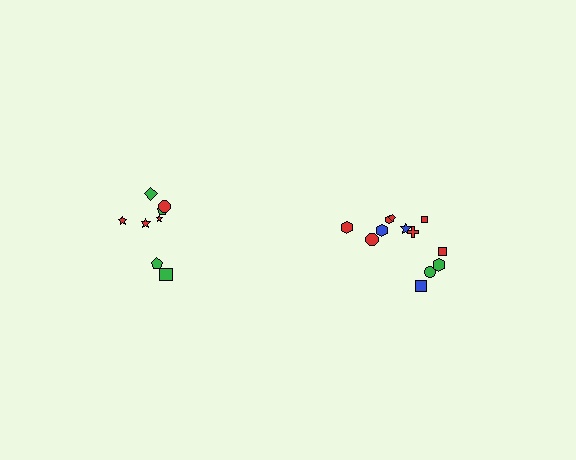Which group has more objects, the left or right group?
The right group.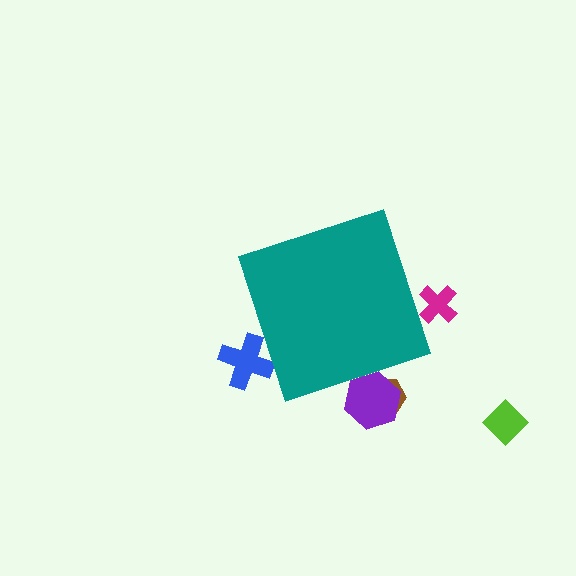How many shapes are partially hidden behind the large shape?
4 shapes are partially hidden.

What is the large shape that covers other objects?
A teal diamond.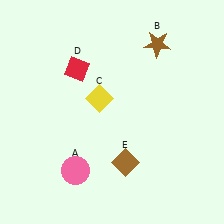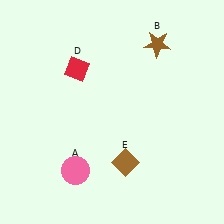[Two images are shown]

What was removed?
The yellow diamond (C) was removed in Image 2.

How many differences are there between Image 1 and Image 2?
There is 1 difference between the two images.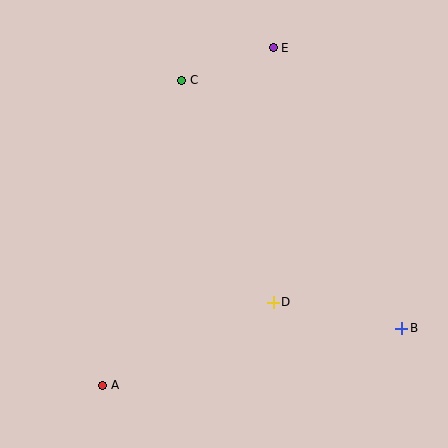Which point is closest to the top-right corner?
Point E is closest to the top-right corner.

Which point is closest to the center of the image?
Point D at (273, 302) is closest to the center.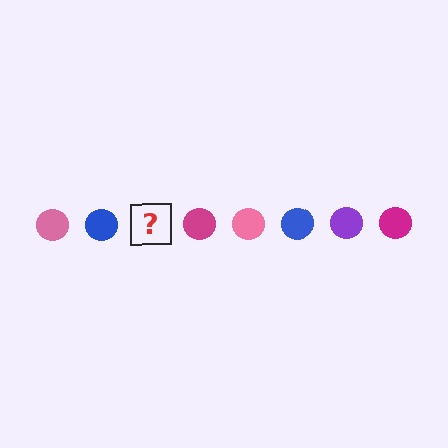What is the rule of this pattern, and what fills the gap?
The rule is that the pattern cycles through pink, blue, purple, magenta circles. The gap should be filled with a purple circle.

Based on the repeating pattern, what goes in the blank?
The blank should be a purple circle.